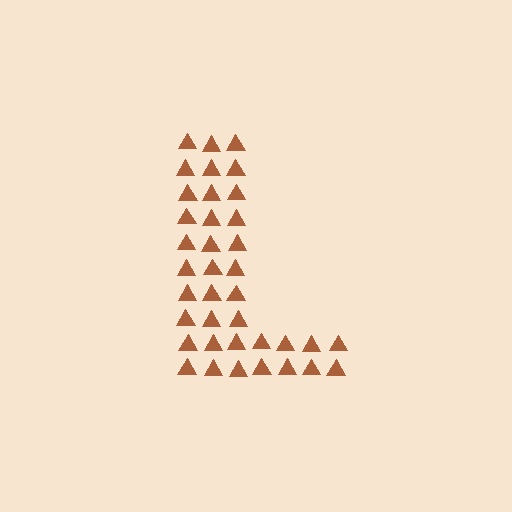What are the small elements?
The small elements are triangles.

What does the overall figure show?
The overall figure shows the letter L.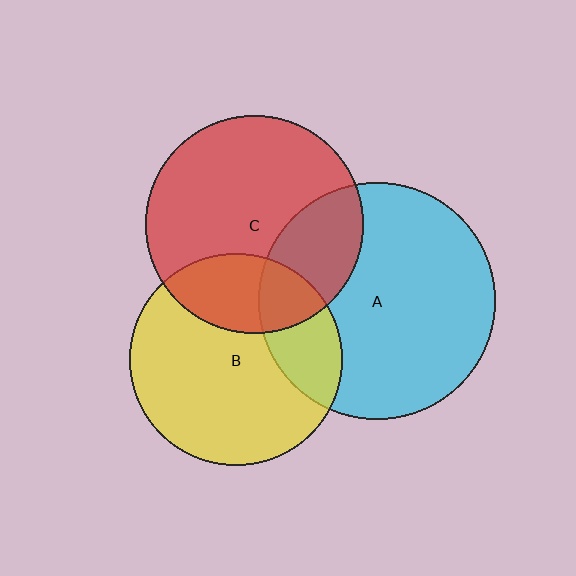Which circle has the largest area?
Circle A (cyan).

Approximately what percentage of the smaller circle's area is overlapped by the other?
Approximately 25%.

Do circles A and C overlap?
Yes.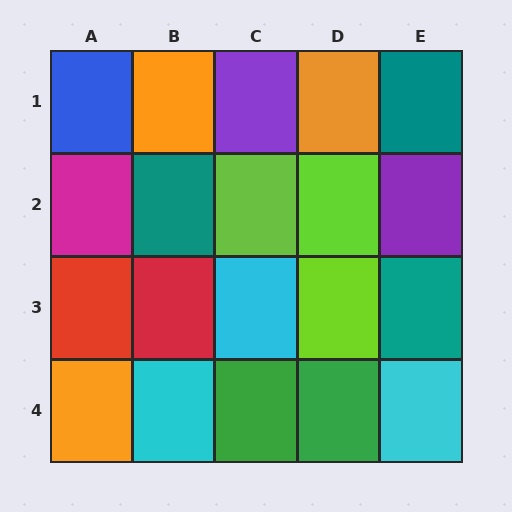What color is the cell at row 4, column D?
Green.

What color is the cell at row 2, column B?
Teal.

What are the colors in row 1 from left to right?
Blue, orange, purple, orange, teal.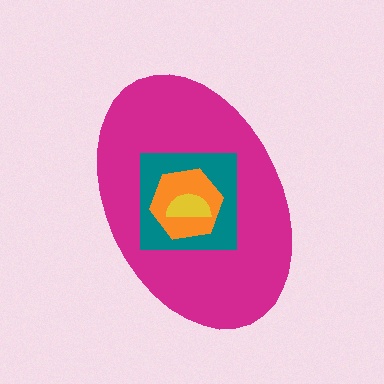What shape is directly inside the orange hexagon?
The yellow semicircle.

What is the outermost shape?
The magenta ellipse.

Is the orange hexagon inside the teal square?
Yes.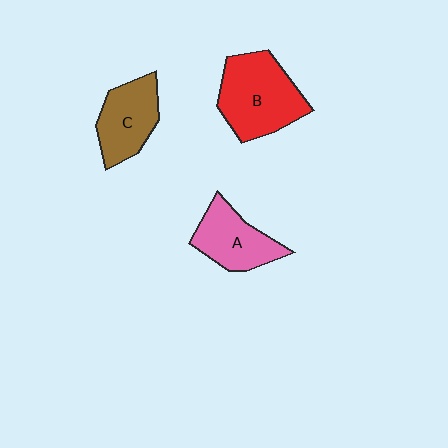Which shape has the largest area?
Shape B (red).